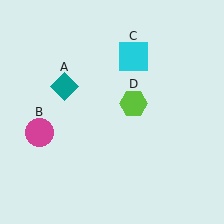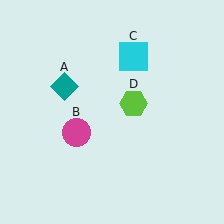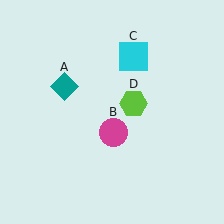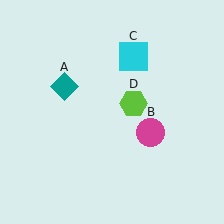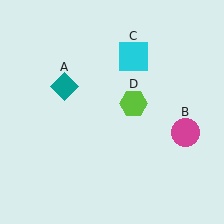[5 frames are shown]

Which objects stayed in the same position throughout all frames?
Teal diamond (object A) and cyan square (object C) and lime hexagon (object D) remained stationary.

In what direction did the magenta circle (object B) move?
The magenta circle (object B) moved right.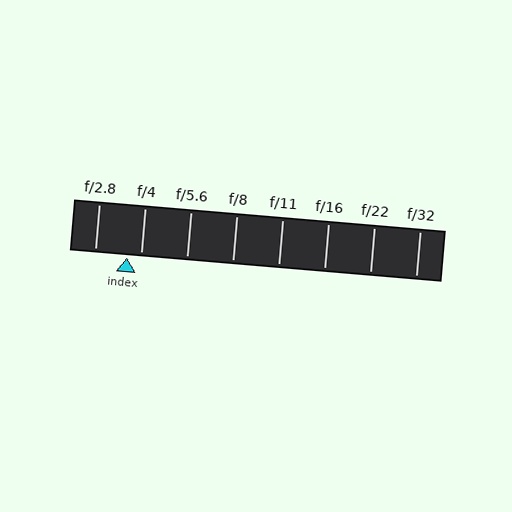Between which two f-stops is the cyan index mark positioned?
The index mark is between f/2.8 and f/4.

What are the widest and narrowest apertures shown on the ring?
The widest aperture shown is f/2.8 and the narrowest is f/32.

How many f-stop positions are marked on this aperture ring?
There are 8 f-stop positions marked.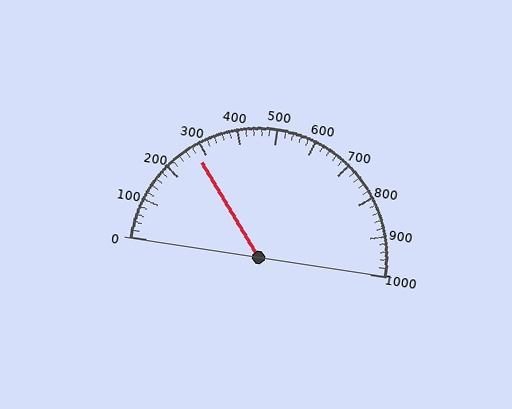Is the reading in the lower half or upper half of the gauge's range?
The reading is in the lower half of the range (0 to 1000).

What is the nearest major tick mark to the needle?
The nearest major tick mark is 300.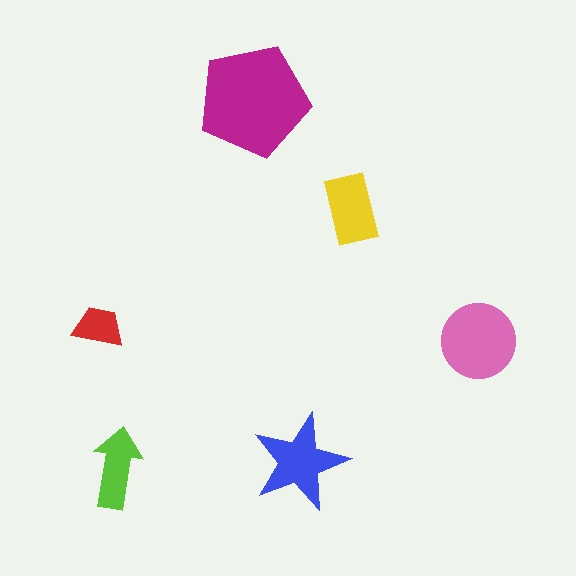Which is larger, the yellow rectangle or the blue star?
The blue star.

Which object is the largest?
The magenta pentagon.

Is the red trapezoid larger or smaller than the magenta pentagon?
Smaller.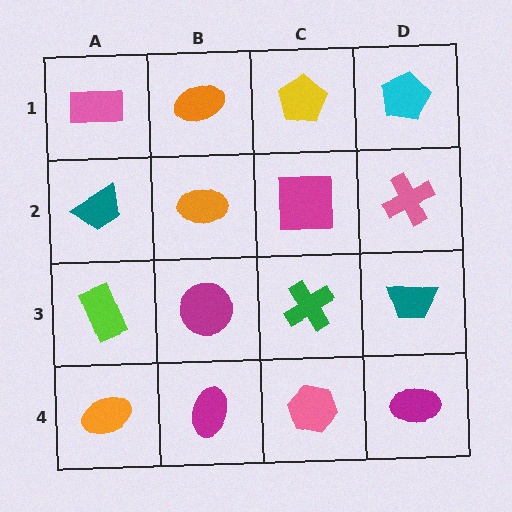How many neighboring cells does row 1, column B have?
3.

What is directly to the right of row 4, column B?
A pink hexagon.